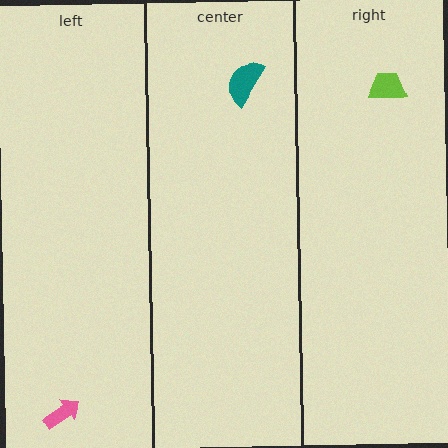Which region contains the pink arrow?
The left region.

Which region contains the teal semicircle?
The center region.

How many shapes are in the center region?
1.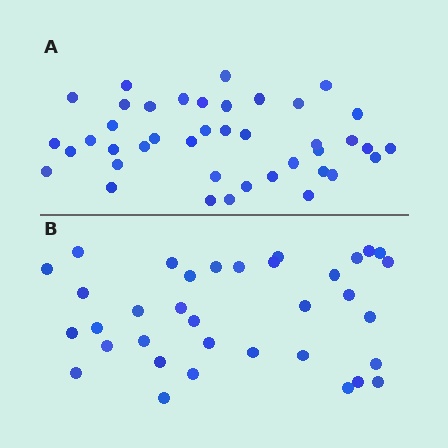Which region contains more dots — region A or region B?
Region A (the top region) has more dots.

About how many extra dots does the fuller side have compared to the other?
Region A has about 6 more dots than region B.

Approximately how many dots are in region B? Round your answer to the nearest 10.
About 40 dots. (The exact count is 35, which rounds to 40.)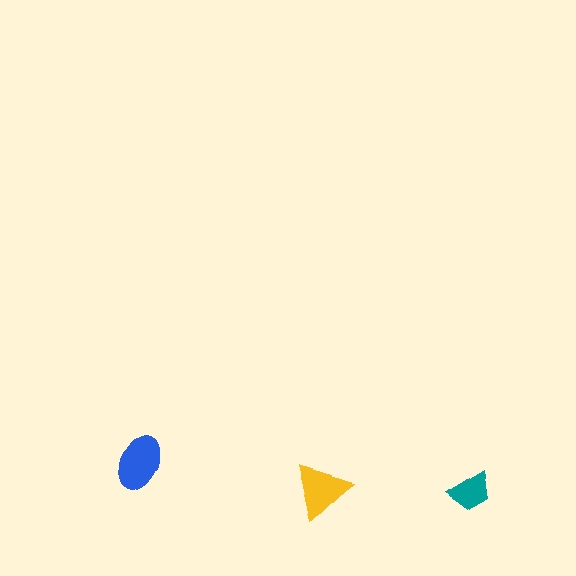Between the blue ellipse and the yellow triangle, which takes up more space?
The blue ellipse.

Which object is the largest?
The blue ellipse.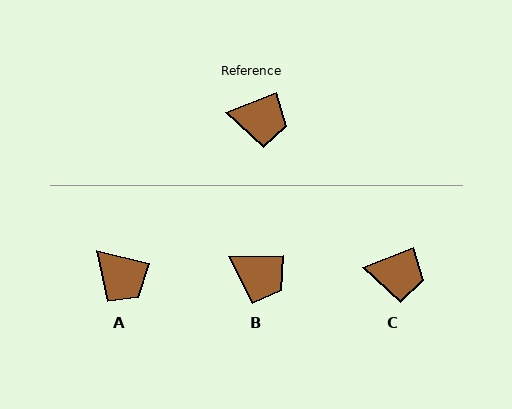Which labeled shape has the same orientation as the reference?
C.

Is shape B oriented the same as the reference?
No, it is off by about 20 degrees.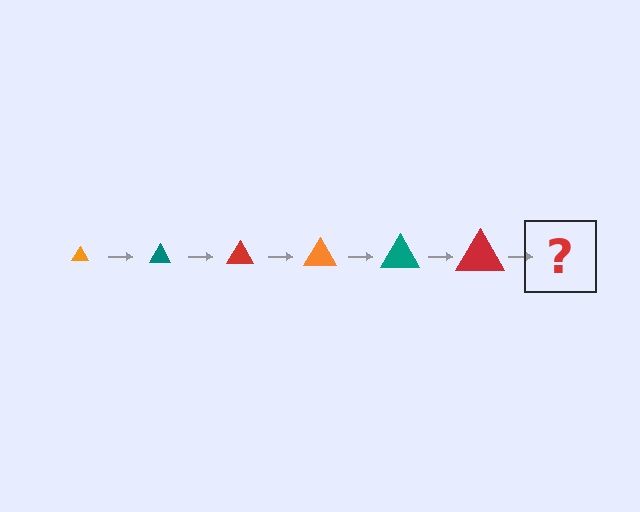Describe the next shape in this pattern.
It should be an orange triangle, larger than the previous one.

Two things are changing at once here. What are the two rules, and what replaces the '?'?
The two rules are that the triangle grows larger each step and the color cycles through orange, teal, and red. The '?' should be an orange triangle, larger than the previous one.